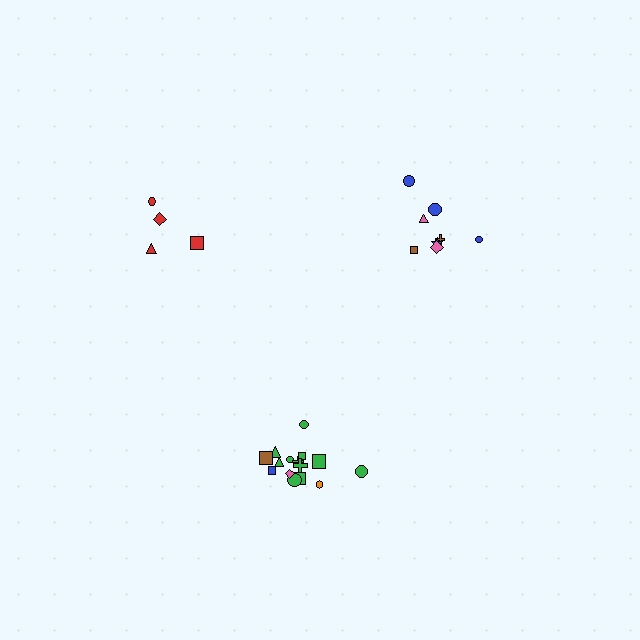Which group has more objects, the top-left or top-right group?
The top-right group.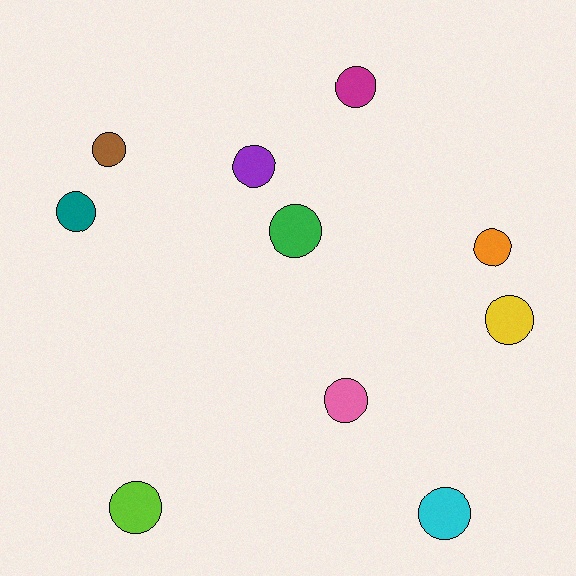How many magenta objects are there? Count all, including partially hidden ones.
There is 1 magenta object.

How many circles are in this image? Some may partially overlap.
There are 10 circles.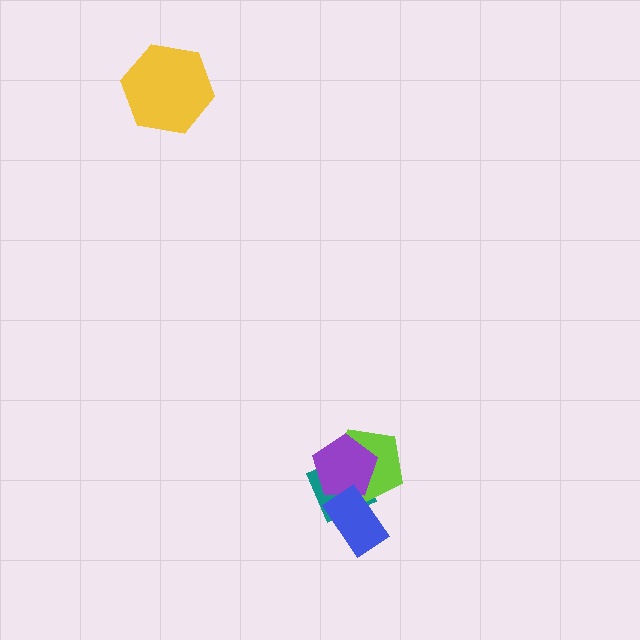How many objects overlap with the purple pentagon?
3 objects overlap with the purple pentagon.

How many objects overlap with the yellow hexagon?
0 objects overlap with the yellow hexagon.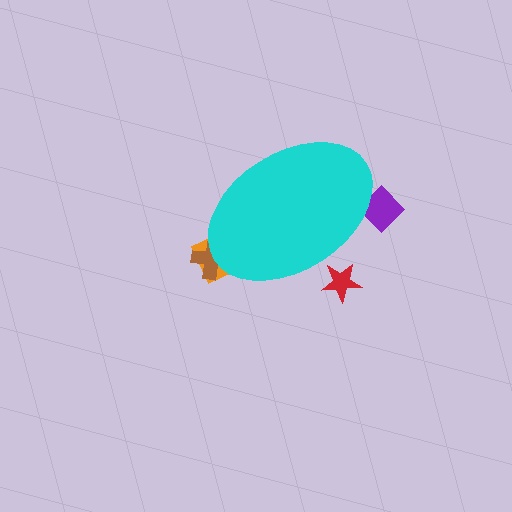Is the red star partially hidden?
Yes, the red star is partially hidden behind the cyan ellipse.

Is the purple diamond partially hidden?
Yes, the purple diamond is partially hidden behind the cyan ellipse.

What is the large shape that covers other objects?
A cyan ellipse.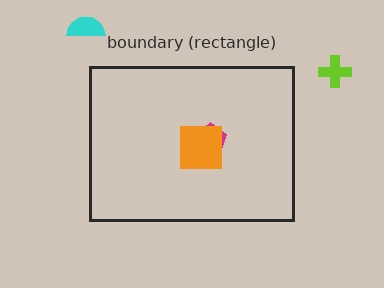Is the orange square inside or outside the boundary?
Inside.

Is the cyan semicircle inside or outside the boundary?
Outside.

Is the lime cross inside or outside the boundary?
Outside.